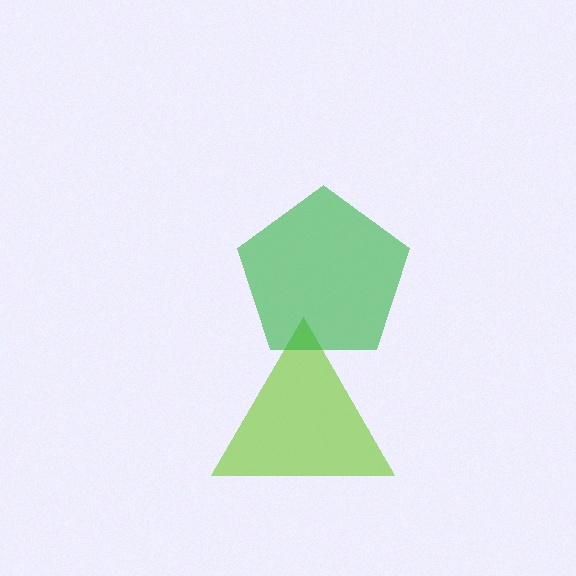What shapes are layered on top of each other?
The layered shapes are: a lime triangle, a green pentagon.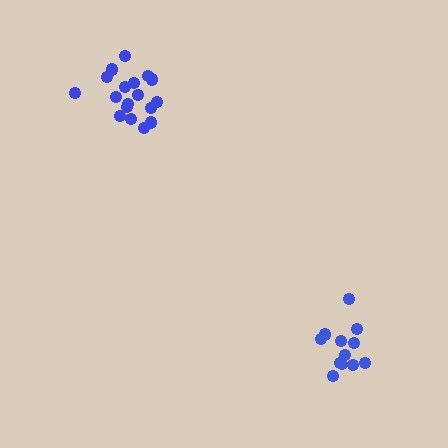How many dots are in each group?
Group 1: 18 dots, Group 2: 12 dots (30 total).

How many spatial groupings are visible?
There are 2 spatial groupings.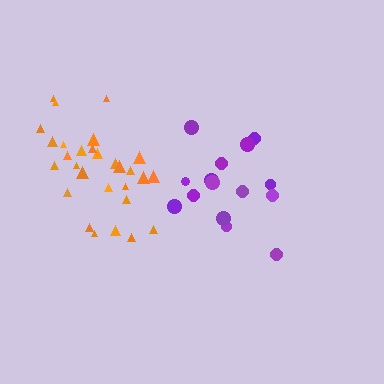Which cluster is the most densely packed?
Orange.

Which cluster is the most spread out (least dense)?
Purple.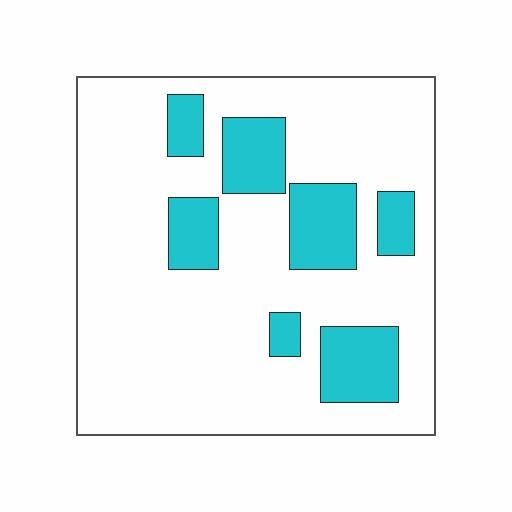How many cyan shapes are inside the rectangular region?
7.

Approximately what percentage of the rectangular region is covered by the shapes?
Approximately 20%.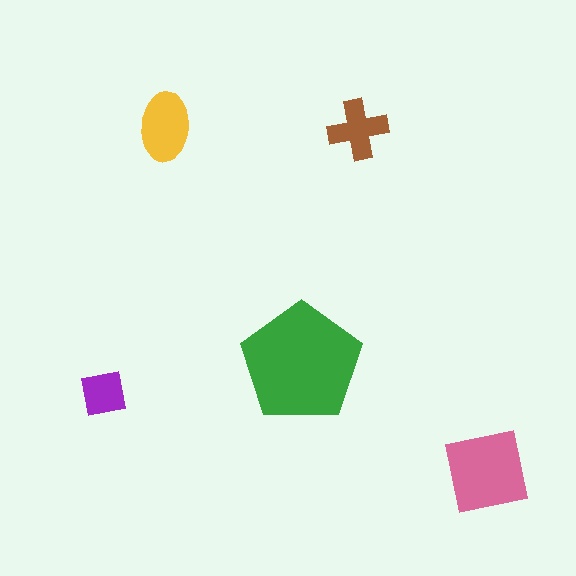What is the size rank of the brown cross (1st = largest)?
4th.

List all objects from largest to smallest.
The green pentagon, the pink square, the yellow ellipse, the brown cross, the purple square.